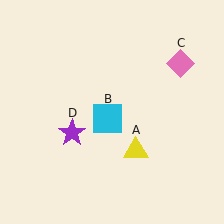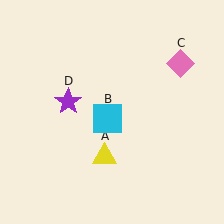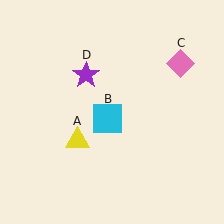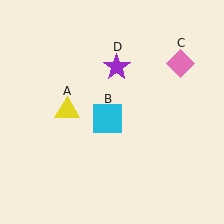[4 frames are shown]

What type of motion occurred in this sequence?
The yellow triangle (object A), purple star (object D) rotated clockwise around the center of the scene.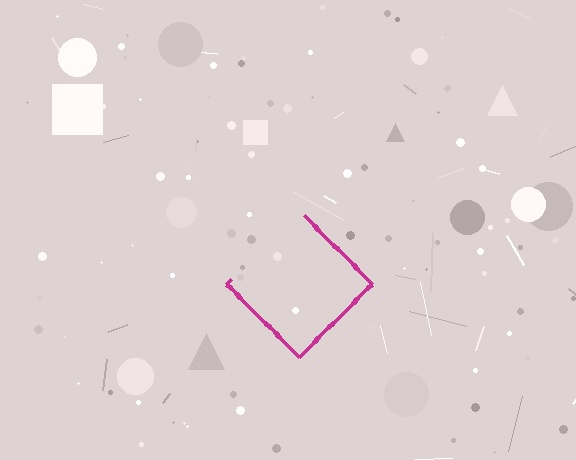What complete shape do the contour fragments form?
The contour fragments form a diamond.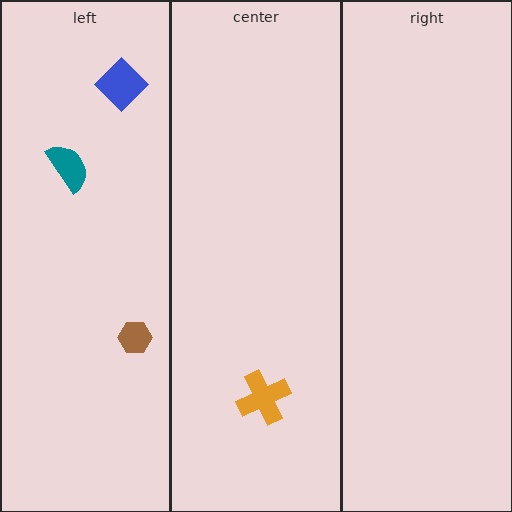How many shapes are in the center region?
1.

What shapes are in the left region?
The brown hexagon, the teal semicircle, the blue diamond.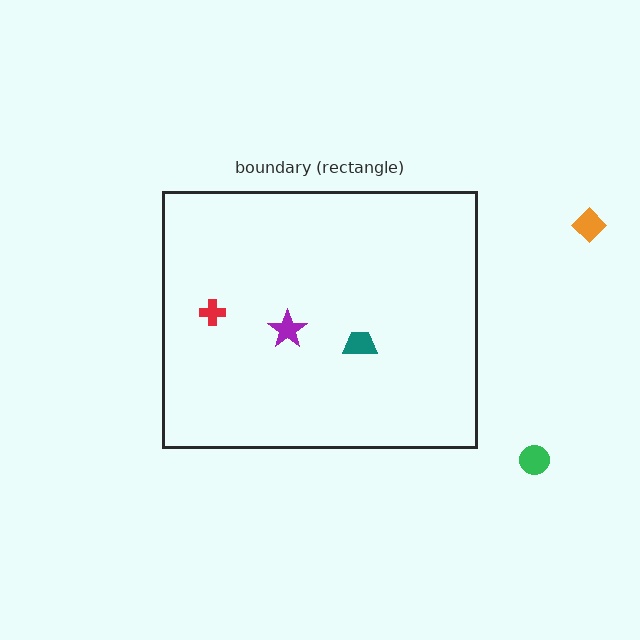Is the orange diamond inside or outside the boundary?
Outside.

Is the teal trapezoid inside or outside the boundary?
Inside.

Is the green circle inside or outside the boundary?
Outside.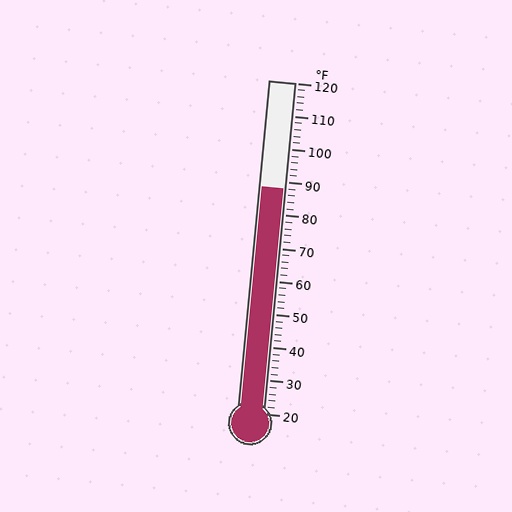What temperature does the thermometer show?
The thermometer shows approximately 88°F.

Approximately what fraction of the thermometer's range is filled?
The thermometer is filled to approximately 70% of its range.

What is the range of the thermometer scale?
The thermometer scale ranges from 20°F to 120°F.